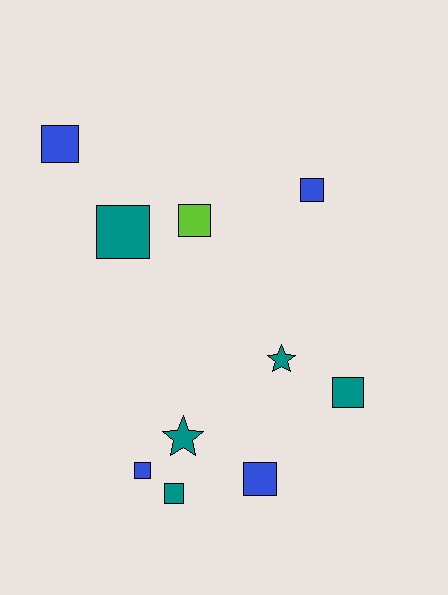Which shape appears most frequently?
Square, with 8 objects.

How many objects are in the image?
There are 10 objects.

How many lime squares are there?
There is 1 lime square.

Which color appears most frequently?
Teal, with 5 objects.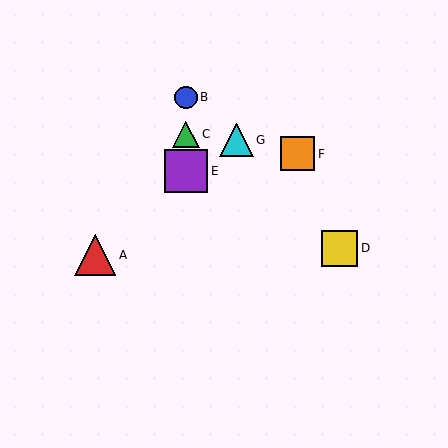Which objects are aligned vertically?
Objects B, C, E are aligned vertically.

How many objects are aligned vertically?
3 objects (B, C, E) are aligned vertically.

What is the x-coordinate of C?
Object C is at x≈186.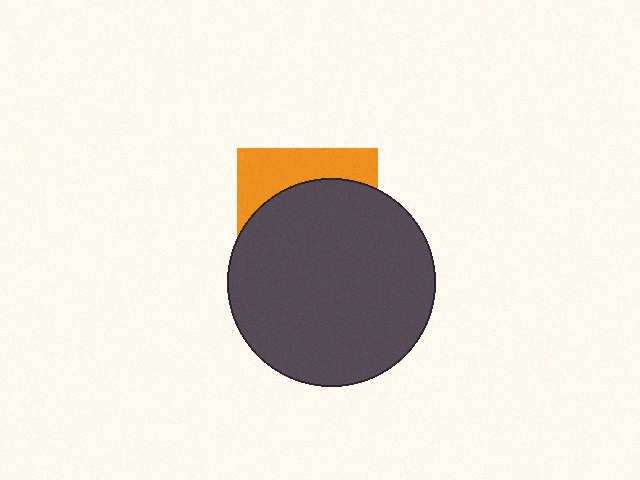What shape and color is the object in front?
The object in front is a dark gray circle.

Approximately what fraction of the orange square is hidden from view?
Roughly 70% of the orange square is hidden behind the dark gray circle.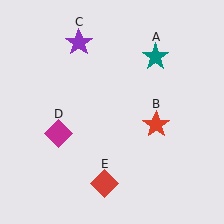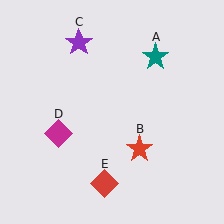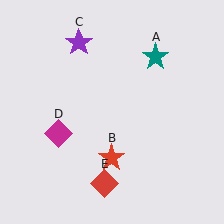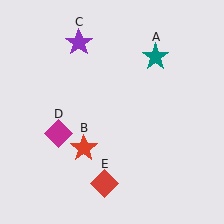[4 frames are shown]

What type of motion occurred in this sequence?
The red star (object B) rotated clockwise around the center of the scene.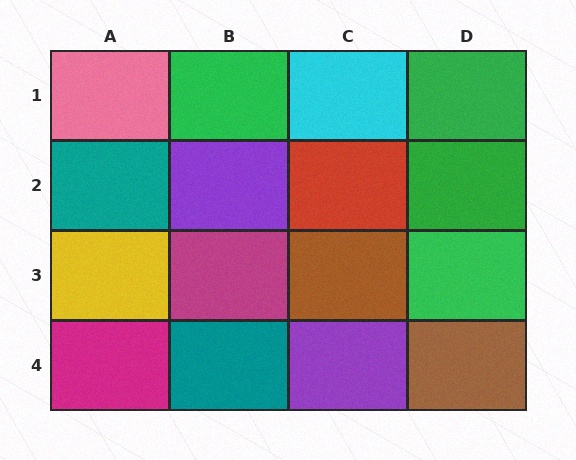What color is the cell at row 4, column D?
Brown.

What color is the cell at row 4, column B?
Teal.